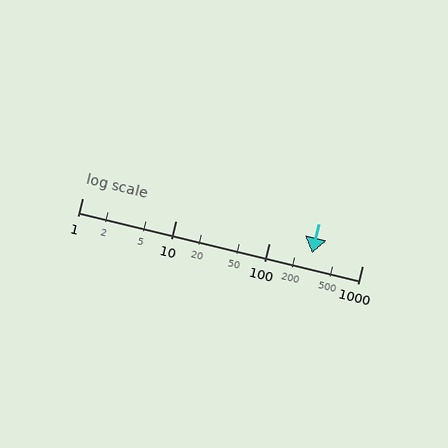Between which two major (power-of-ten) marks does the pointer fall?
The pointer is between 100 and 1000.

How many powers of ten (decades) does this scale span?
The scale spans 3 decades, from 1 to 1000.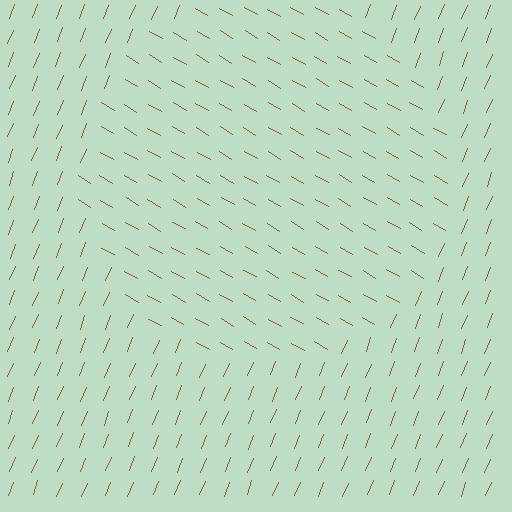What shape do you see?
I see a circle.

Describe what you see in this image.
The image is filled with small brown line segments. A circle region in the image has lines oriented differently from the surrounding lines, creating a visible texture boundary.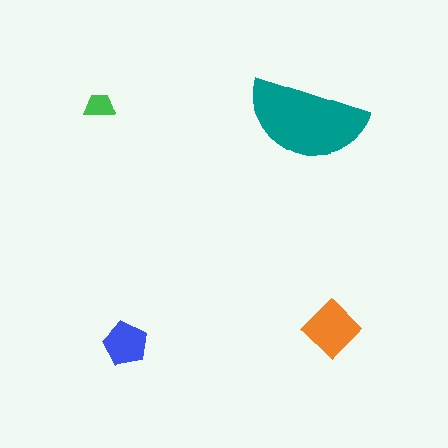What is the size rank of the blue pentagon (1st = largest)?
3rd.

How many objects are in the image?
There are 4 objects in the image.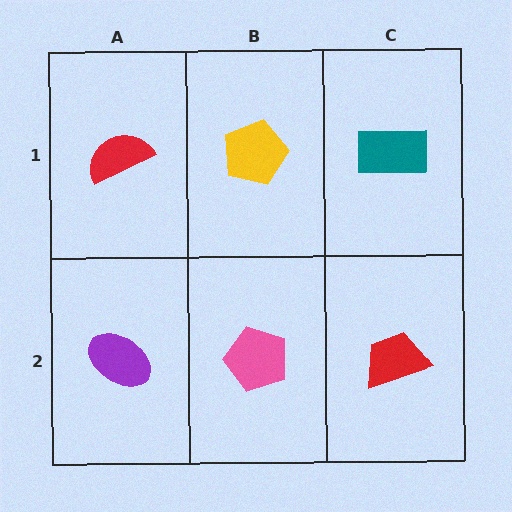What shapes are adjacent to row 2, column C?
A teal rectangle (row 1, column C), a pink pentagon (row 2, column B).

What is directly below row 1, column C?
A red trapezoid.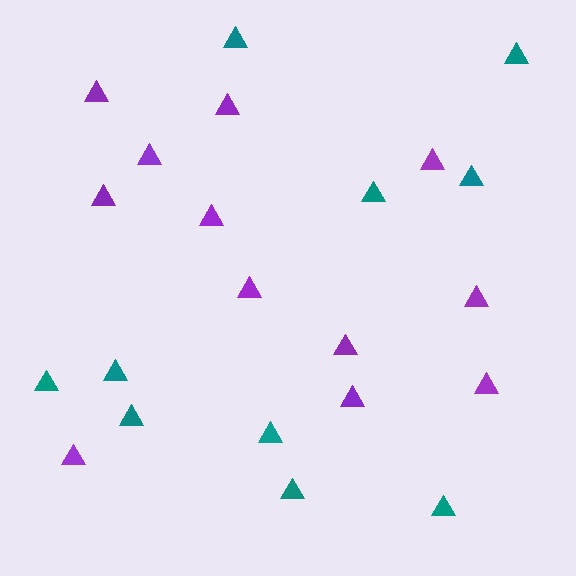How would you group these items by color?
There are 2 groups: one group of teal triangles (10) and one group of purple triangles (12).